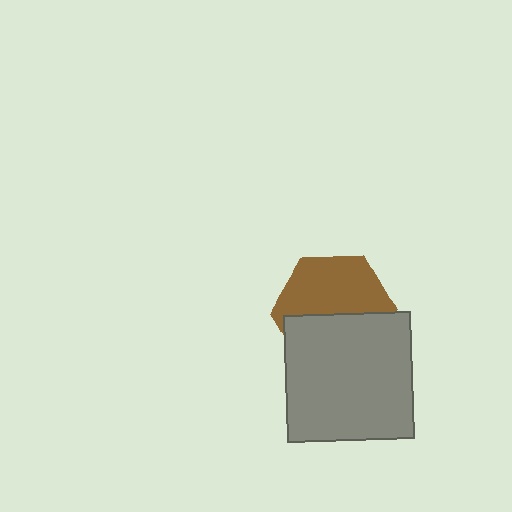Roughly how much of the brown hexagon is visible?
About half of it is visible (roughly 53%).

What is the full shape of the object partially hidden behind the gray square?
The partially hidden object is a brown hexagon.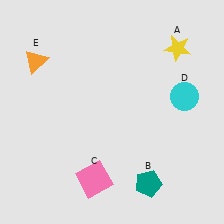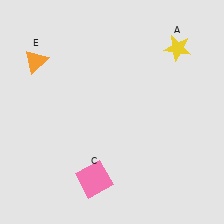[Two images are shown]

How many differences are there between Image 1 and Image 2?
There are 2 differences between the two images.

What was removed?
The teal pentagon (B), the cyan circle (D) were removed in Image 2.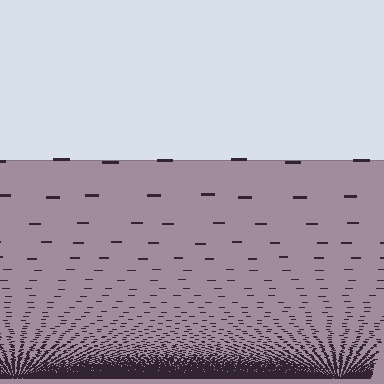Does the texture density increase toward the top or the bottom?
Density increases toward the bottom.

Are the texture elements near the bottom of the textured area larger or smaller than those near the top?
Smaller. The gradient is inverted — elements near the bottom are smaller and denser.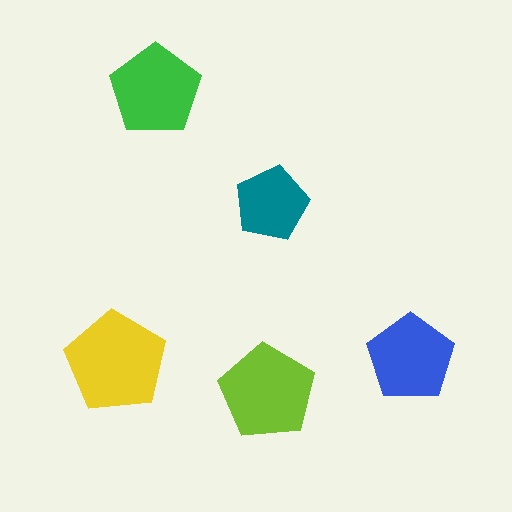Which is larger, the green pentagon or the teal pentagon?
The green one.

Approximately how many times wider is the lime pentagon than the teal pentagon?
About 1.5 times wider.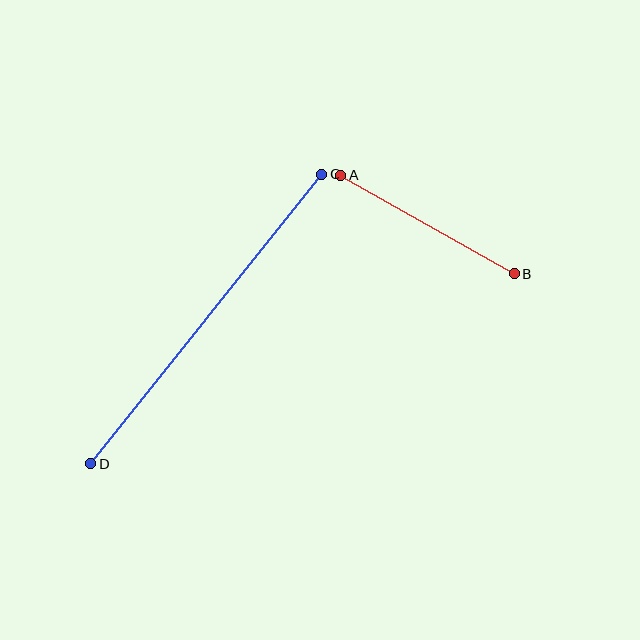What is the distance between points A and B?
The distance is approximately 200 pixels.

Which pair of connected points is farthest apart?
Points C and D are farthest apart.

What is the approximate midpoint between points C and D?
The midpoint is at approximately (206, 319) pixels.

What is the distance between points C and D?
The distance is approximately 370 pixels.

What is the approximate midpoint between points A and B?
The midpoint is at approximately (428, 225) pixels.